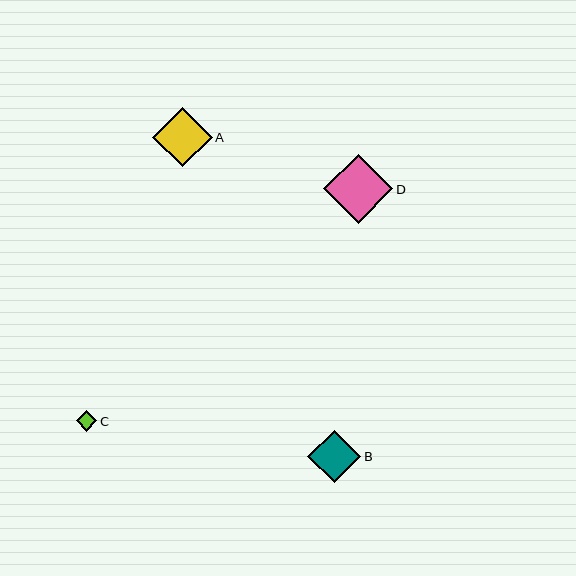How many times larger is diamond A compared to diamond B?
Diamond A is approximately 1.1 times the size of diamond B.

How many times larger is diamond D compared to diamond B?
Diamond D is approximately 1.3 times the size of diamond B.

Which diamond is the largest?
Diamond D is the largest with a size of approximately 69 pixels.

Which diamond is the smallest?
Diamond C is the smallest with a size of approximately 21 pixels.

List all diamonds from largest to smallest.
From largest to smallest: D, A, B, C.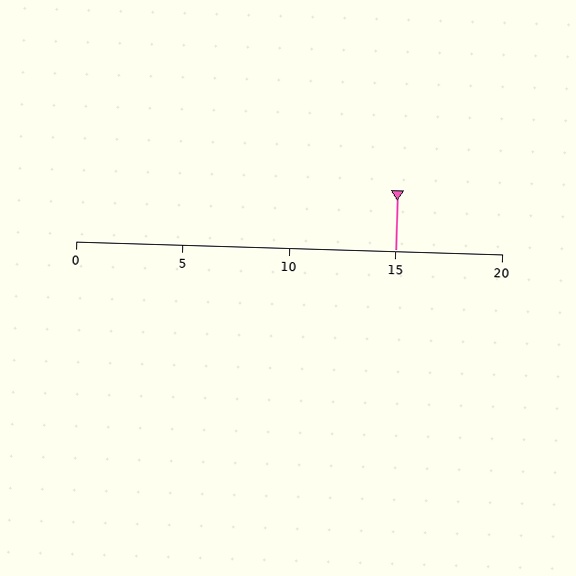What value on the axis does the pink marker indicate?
The marker indicates approximately 15.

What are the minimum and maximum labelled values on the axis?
The axis runs from 0 to 20.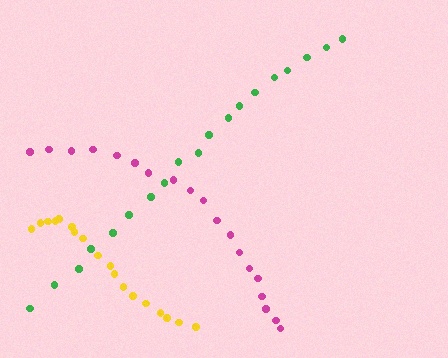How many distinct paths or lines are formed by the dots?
There are 3 distinct paths.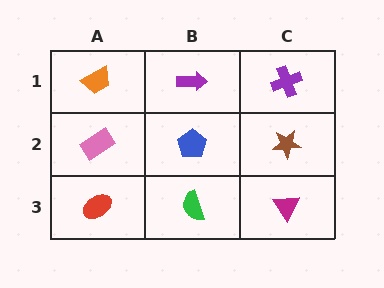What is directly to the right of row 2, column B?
A brown star.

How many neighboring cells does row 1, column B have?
3.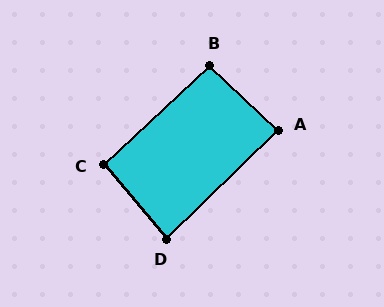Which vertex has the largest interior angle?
B, at approximately 94 degrees.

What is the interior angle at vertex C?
Approximately 93 degrees (approximately right).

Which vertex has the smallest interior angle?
D, at approximately 86 degrees.